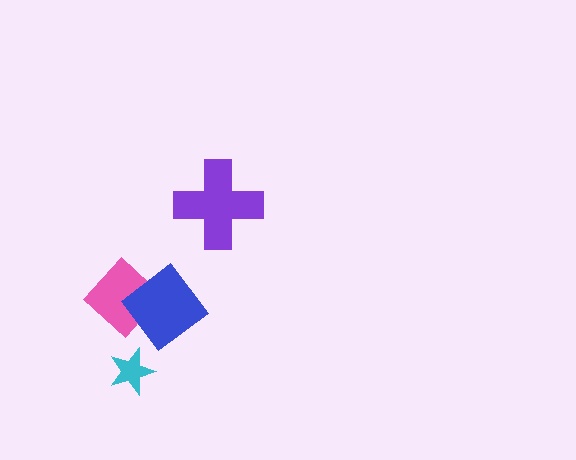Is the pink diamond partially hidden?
Yes, it is partially covered by another shape.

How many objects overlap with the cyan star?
0 objects overlap with the cyan star.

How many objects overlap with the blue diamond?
1 object overlaps with the blue diamond.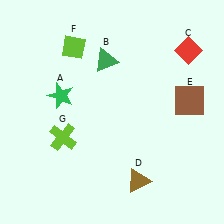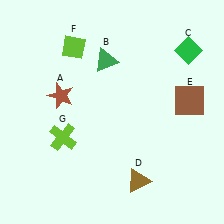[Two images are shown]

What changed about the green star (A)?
In Image 1, A is green. In Image 2, it changed to brown.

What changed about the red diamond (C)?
In Image 1, C is red. In Image 2, it changed to green.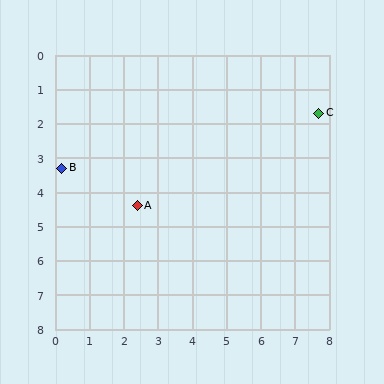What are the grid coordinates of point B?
Point B is at approximately (0.2, 3.3).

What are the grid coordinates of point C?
Point C is at approximately (7.7, 1.7).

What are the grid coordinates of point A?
Point A is at approximately (2.4, 4.4).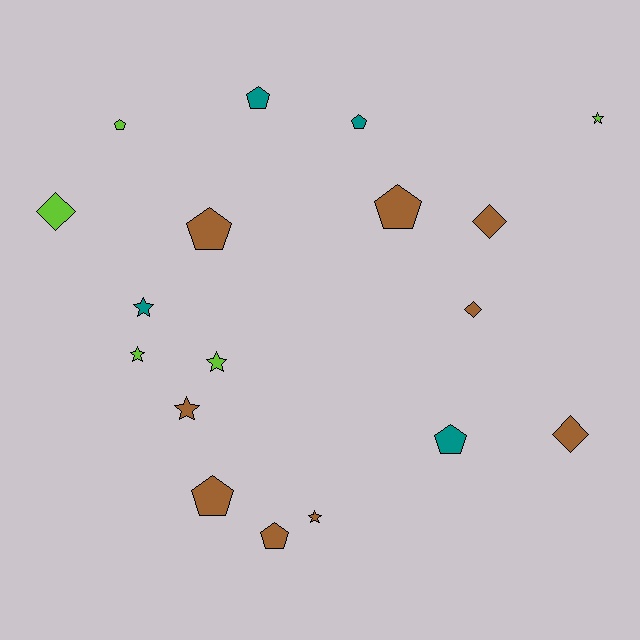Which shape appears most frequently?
Pentagon, with 8 objects.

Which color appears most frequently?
Brown, with 9 objects.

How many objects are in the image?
There are 18 objects.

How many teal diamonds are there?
There are no teal diamonds.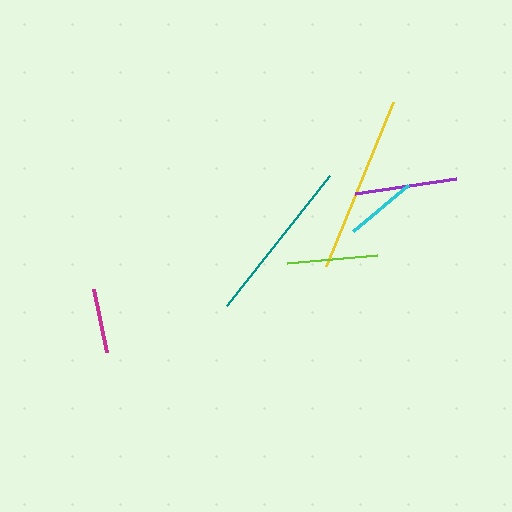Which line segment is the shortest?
The magenta line is the shortest at approximately 64 pixels.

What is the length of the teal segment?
The teal segment is approximately 166 pixels long.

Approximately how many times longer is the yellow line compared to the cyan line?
The yellow line is approximately 2.5 times the length of the cyan line.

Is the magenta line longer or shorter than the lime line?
The lime line is longer than the magenta line.